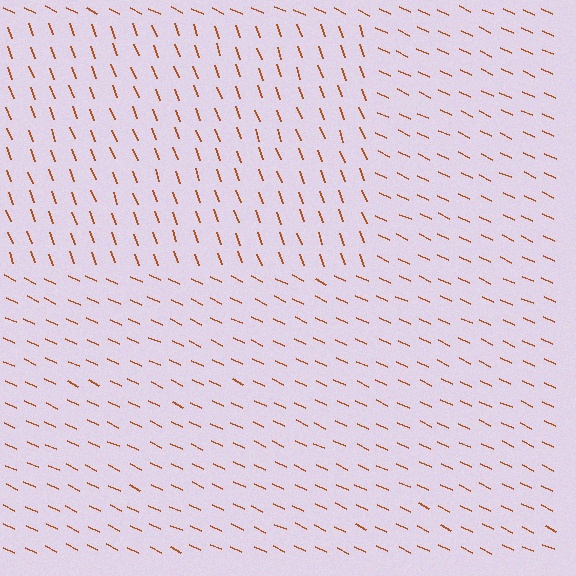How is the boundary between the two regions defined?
The boundary is defined purely by a change in line orientation (approximately 45 degrees difference). All lines are the same color and thickness.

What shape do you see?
I see a rectangle.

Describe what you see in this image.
The image is filled with small brown line segments. A rectangle region in the image has lines oriented differently from the surrounding lines, creating a visible texture boundary.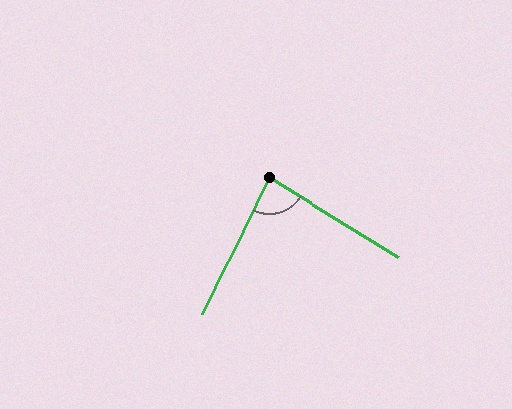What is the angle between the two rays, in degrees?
Approximately 84 degrees.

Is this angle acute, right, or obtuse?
It is acute.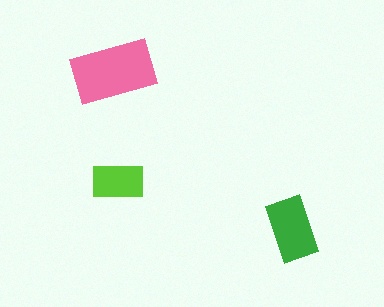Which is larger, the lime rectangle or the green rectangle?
The green one.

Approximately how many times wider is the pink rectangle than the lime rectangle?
About 1.5 times wider.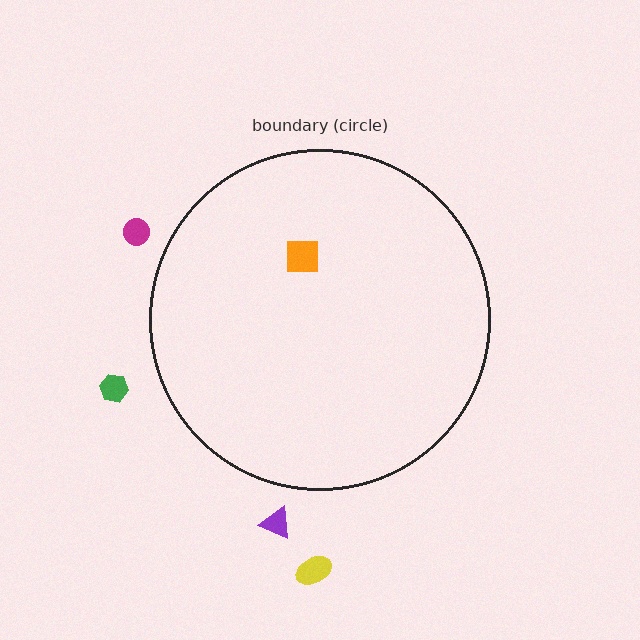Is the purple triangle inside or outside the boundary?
Outside.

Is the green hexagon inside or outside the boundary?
Outside.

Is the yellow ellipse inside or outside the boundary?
Outside.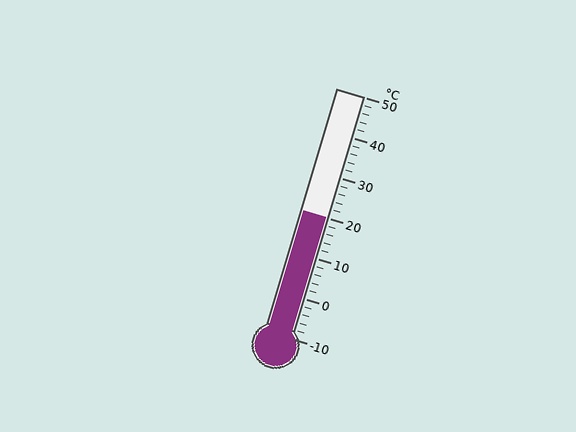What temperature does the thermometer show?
The thermometer shows approximately 20°C.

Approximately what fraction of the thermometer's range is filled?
The thermometer is filled to approximately 50% of its range.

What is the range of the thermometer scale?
The thermometer scale ranges from -10°C to 50°C.